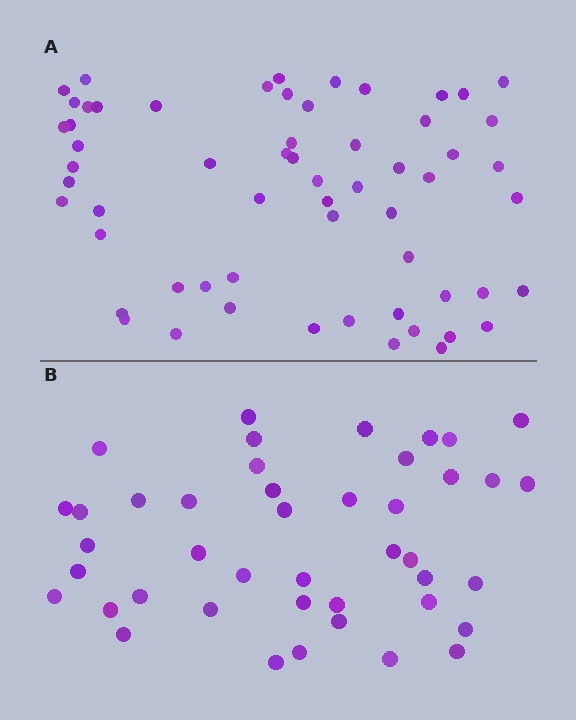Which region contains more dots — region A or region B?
Region A (the top region) has more dots.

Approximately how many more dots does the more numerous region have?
Region A has approximately 15 more dots than region B.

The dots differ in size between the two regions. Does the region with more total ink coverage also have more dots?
No. Region B has more total ink coverage because its dots are larger, but region A actually contains more individual dots. Total area can be misleading — the number of items is what matters here.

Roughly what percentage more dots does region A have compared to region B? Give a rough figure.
About 40% more.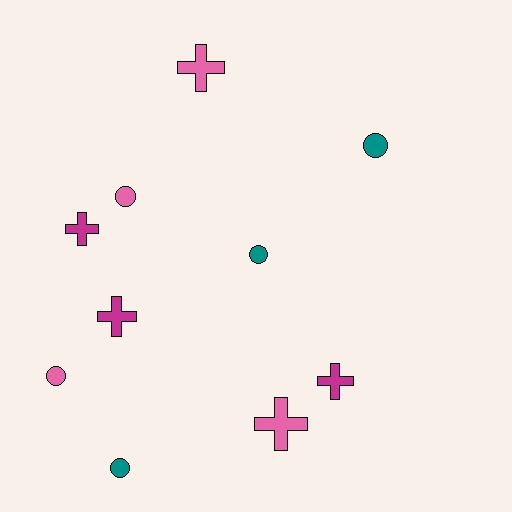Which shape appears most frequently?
Circle, with 5 objects.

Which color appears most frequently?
Pink, with 4 objects.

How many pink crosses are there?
There are 2 pink crosses.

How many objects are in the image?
There are 10 objects.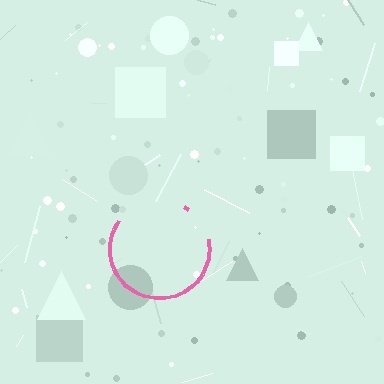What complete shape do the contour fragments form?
The contour fragments form a circle.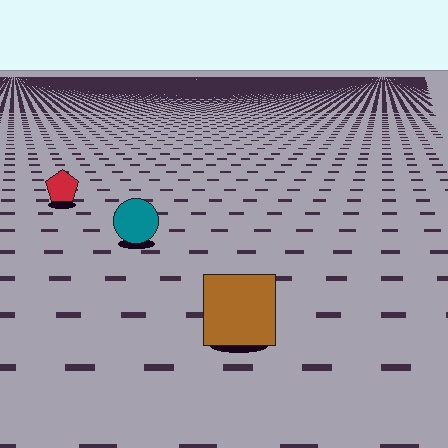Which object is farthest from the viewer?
The red pentagon is farthest from the viewer. It appears smaller and the ground texture around it is denser.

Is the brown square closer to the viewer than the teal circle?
Yes. The brown square is closer — you can tell from the texture gradient: the ground texture is coarser near it.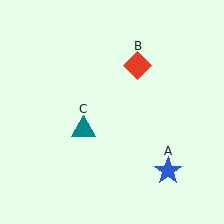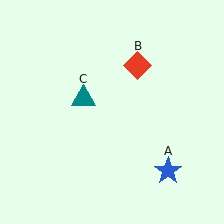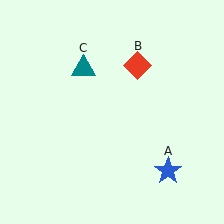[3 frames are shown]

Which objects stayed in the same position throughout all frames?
Blue star (object A) and red diamond (object B) remained stationary.